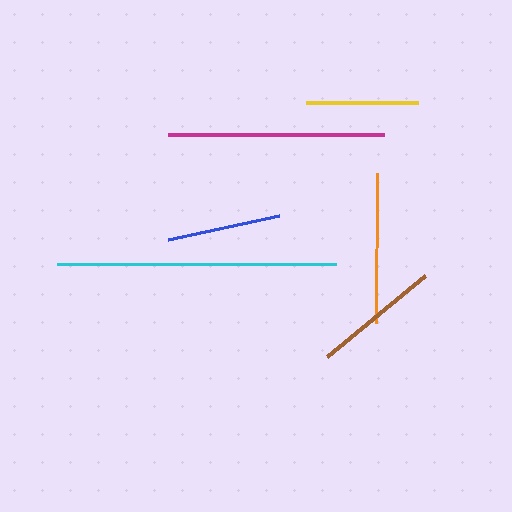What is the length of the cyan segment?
The cyan segment is approximately 280 pixels long.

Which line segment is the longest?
The cyan line is the longest at approximately 280 pixels.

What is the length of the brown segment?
The brown segment is approximately 126 pixels long.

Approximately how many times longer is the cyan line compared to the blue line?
The cyan line is approximately 2.5 times the length of the blue line.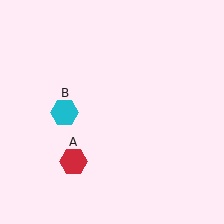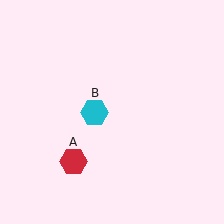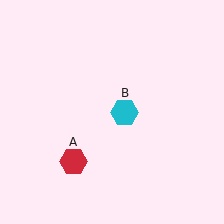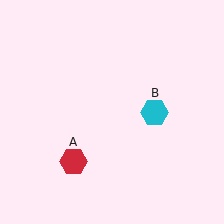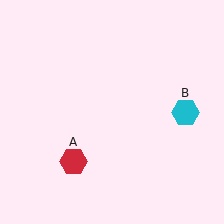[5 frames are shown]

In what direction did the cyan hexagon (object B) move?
The cyan hexagon (object B) moved right.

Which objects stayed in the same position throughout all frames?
Red hexagon (object A) remained stationary.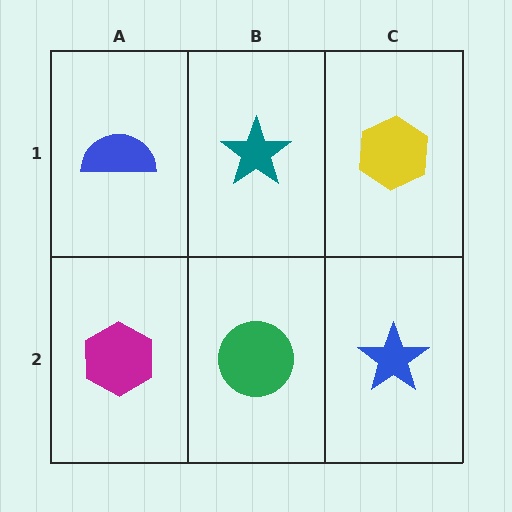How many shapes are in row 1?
3 shapes.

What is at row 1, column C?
A yellow hexagon.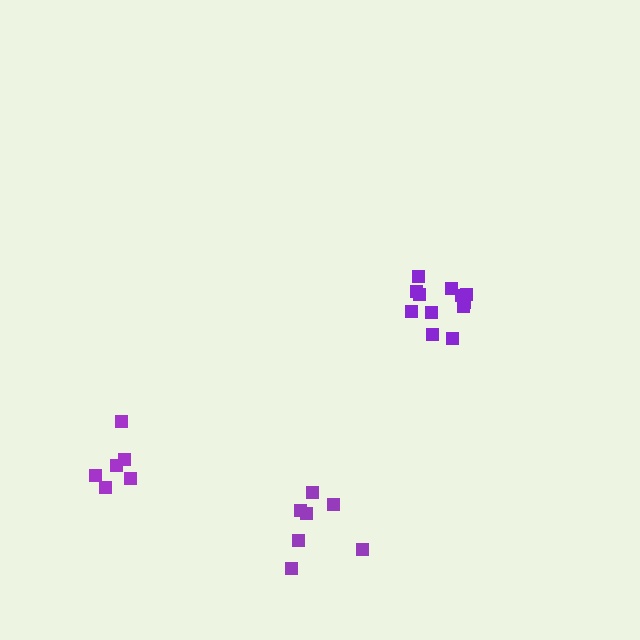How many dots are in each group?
Group 1: 6 dots, Group 2: 12 dots, Group 3: 7 dots (25 total).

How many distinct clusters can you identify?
There are 3 distinct clusters.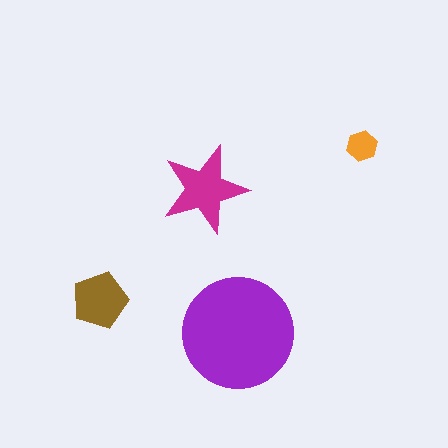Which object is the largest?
The purple circle.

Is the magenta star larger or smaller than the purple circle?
Smaller.